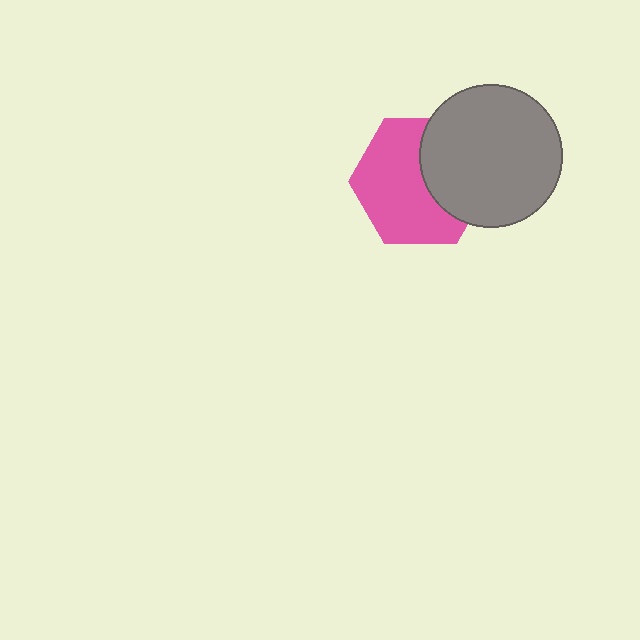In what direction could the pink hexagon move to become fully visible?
The pink hexagon could move left. That would shift it out from behind the gray circle entirely.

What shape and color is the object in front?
The object in front is a gray circle.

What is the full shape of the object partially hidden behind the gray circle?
The partially hidden object is a pink hexagon.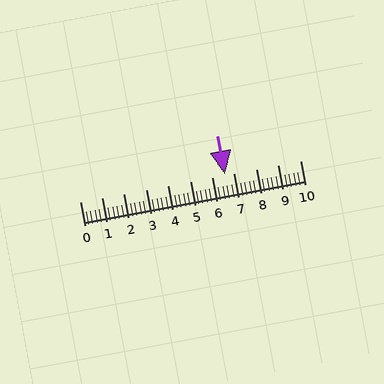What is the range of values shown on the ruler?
The ruler shows values from 0 to 10.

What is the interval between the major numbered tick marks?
The major tick marks are spaced 1 units apart.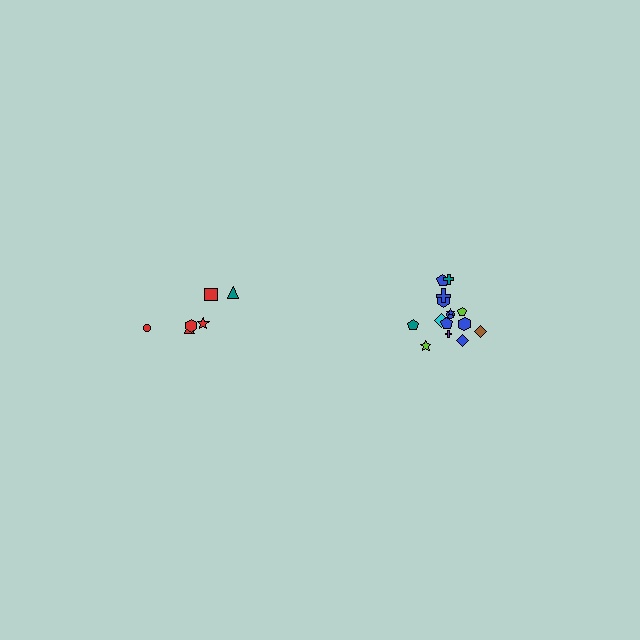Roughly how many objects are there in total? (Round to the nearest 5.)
Roughly 20 objects in total.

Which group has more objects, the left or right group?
The right group.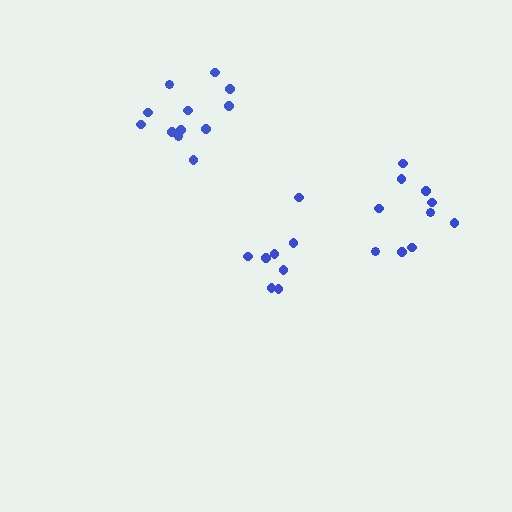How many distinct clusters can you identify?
There are 3 distinct clusters.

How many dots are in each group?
Group 1: 12 dots, Group 2: 8 dots, Group 3: 10 dots (30 total).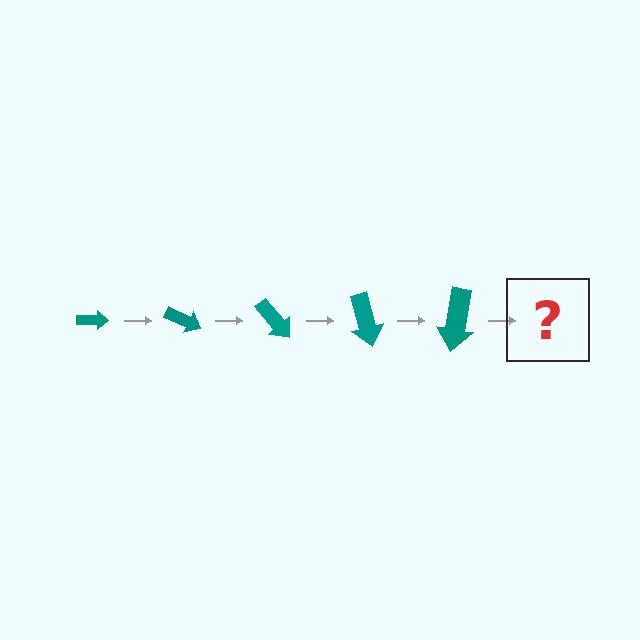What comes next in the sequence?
The next element should be an arrow, larger than the previous one and rotated 125 degrees from the start.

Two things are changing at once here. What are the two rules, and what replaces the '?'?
The two rules are that the arrow grows larger each step and it rotates 25 degrees each step. The '?' should be an arrow, larger than the previous one and rotated 125 degrees from the start.